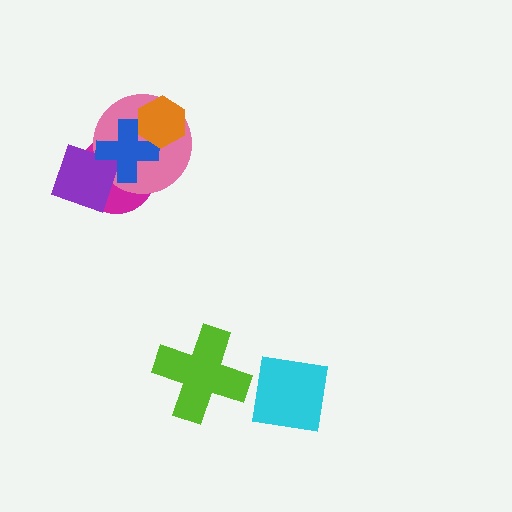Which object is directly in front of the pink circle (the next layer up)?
The purple square is directly in front of the pink circle.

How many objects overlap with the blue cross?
4 objects overlap with the blue cross.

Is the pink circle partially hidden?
Yes, it is partially covered by another shape.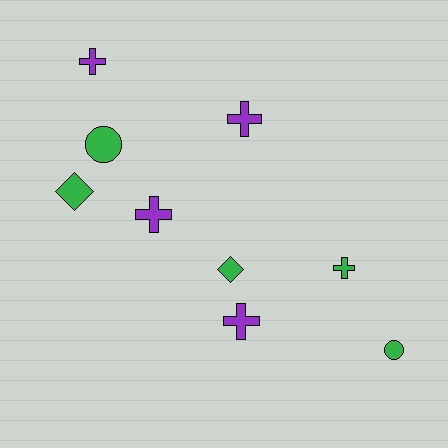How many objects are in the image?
There are 9 objects.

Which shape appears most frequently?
Cross, with 5 objects.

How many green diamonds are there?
There are 2 green diamonds.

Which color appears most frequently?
Green, with 5 objects.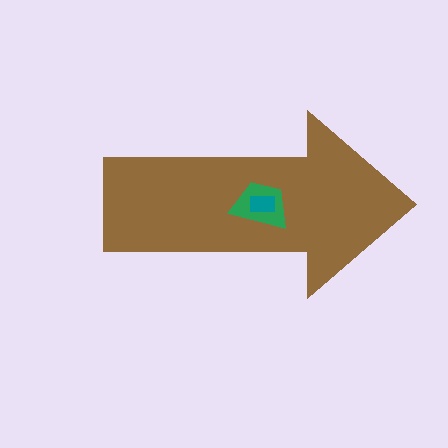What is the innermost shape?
The teal rectangle.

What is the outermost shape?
The brown arrow.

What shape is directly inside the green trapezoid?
The teal rectangle.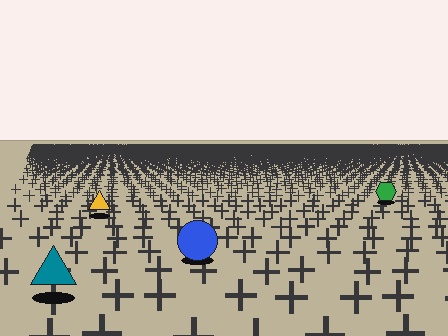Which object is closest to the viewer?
The teal triangle is closest. The texture marks near it are larger and more spread out.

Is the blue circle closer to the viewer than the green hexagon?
Yes. The blue circle is closer — you can tell from the texture gradient: the ground texture is coarser near it.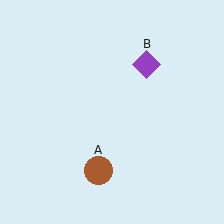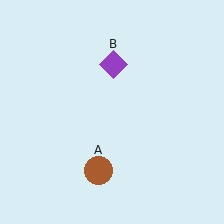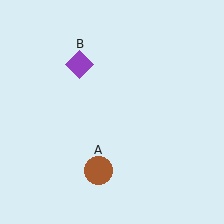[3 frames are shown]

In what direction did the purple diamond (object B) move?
The purple diamond (object B) moved left.